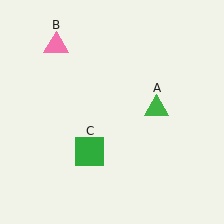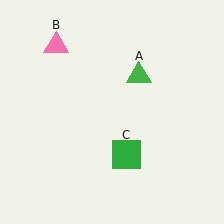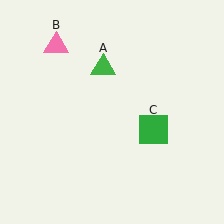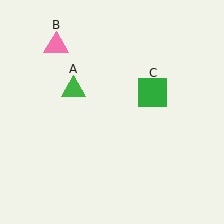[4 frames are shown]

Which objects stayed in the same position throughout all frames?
Pink triangle (object B) remained stationary.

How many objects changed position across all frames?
2 objects changed position: green triangle (object A), green square (object C).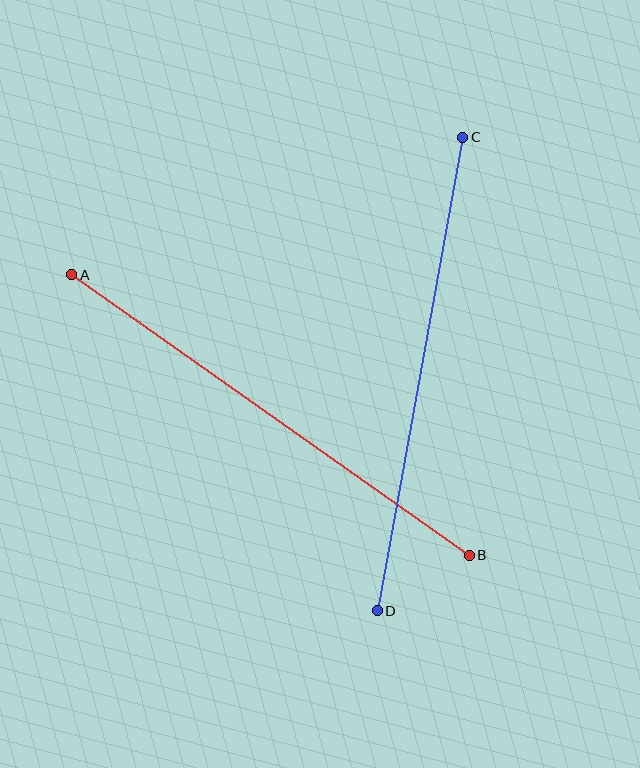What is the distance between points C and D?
The distance is approximately 481 pixels.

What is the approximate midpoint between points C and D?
The midpoint is at approximately (420, 374) pixels.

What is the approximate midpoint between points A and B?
The midpoint is at approximately (270, 415) pixels.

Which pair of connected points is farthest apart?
Points A and B are farthest apart.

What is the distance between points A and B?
The distance is approximately 486 pixels.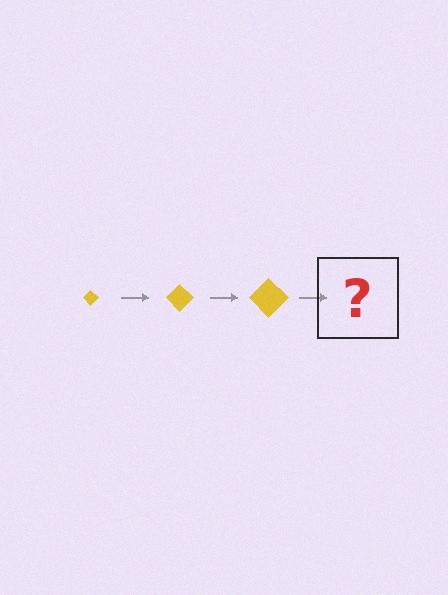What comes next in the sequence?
The next element should be a yellow diamond, larger than the previous one.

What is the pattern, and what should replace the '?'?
The pattern is that the diamond gets progressively larger each step. The '?' should be a yellow diamond, larger than the previous one.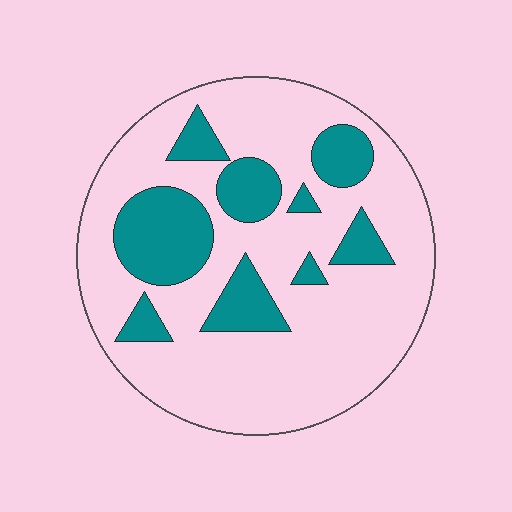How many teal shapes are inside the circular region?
9.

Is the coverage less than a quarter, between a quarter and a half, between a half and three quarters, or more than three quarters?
Less than a quarter.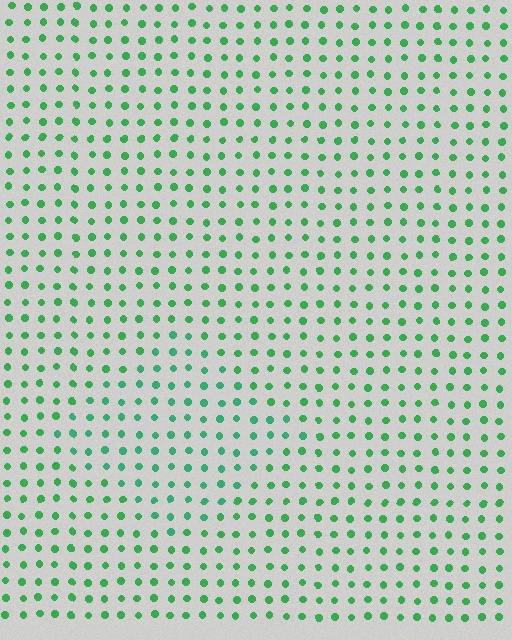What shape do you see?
I see a diamond.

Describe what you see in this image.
The image is filled with small green elements in a uniform arrangement. A diamond-shaped region is visible where the elements are tinted to a slightly different hue, forming a subtle color boundary.